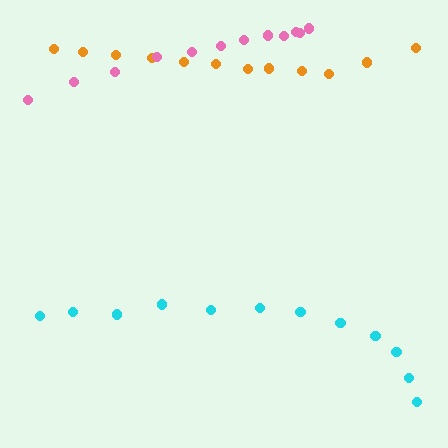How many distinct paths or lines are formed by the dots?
There are 3 distinct paths.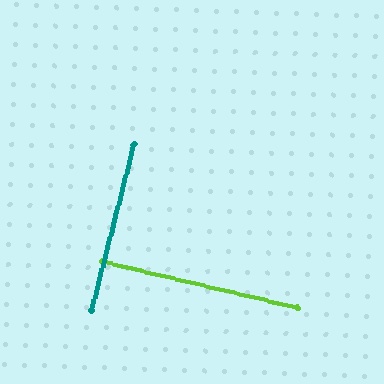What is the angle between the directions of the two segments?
Approximately 89 degrees.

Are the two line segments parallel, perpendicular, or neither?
Perpendicular — they meet at approximately 89°.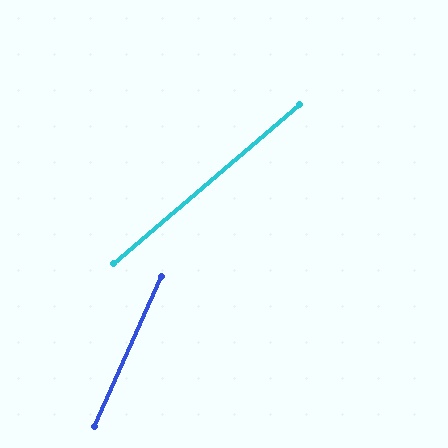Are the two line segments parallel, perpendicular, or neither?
Neither parallel nor perpendicular — they differ by about 25°.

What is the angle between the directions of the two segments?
Approximately 25 degrees.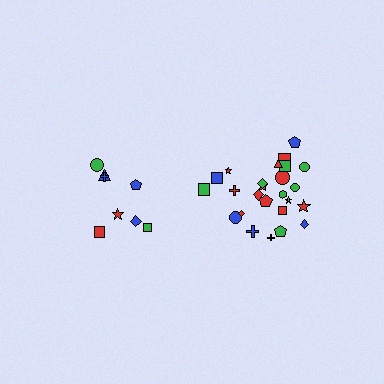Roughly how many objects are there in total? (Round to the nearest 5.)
Roughly 35 objects in total.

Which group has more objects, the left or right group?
The right group.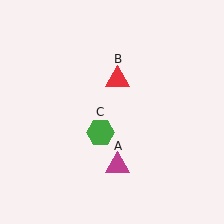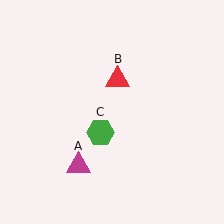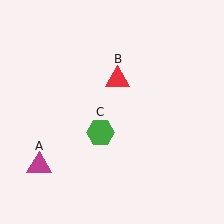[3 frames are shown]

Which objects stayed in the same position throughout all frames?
Red triangle (object B) and green hexagon (object C) remained stationary.